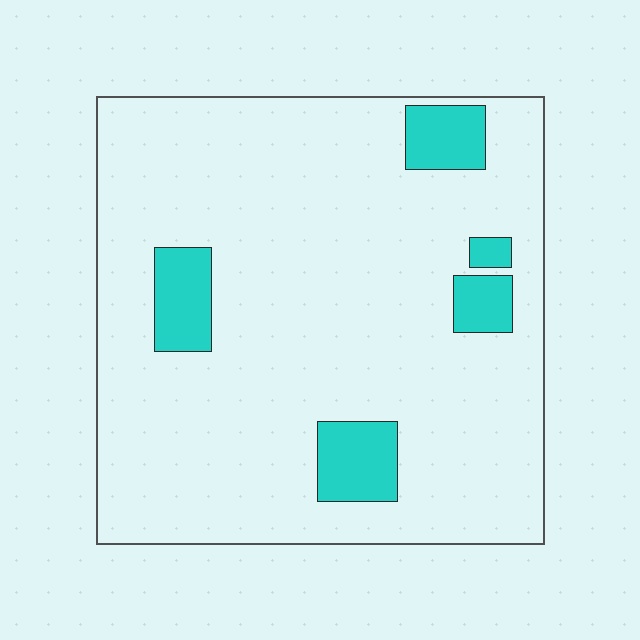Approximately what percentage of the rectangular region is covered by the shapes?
Approximately 10%.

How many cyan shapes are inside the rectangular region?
5.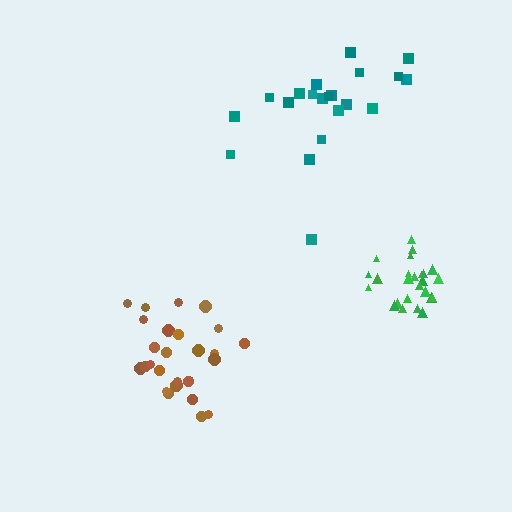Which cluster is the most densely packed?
Green.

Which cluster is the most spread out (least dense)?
Teal.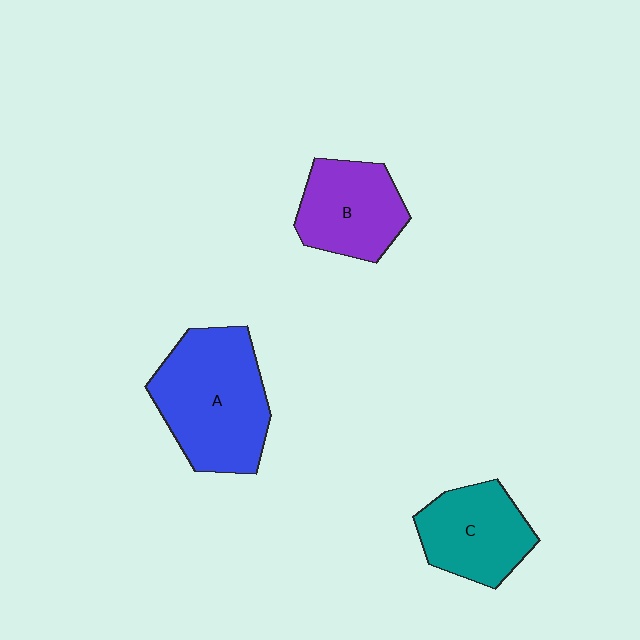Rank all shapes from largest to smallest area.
From largest to smallest: A (blue), B (purple), C (teal).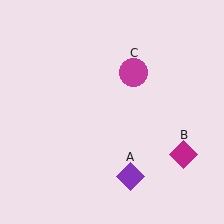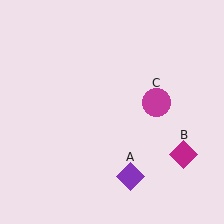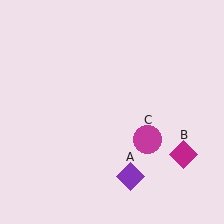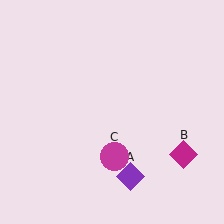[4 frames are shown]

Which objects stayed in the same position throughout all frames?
Purple diamond (object A) and magenta diamond (object B) remained stationary.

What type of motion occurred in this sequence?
The magenta circle (object C) rotated clockwise around the center of the scene.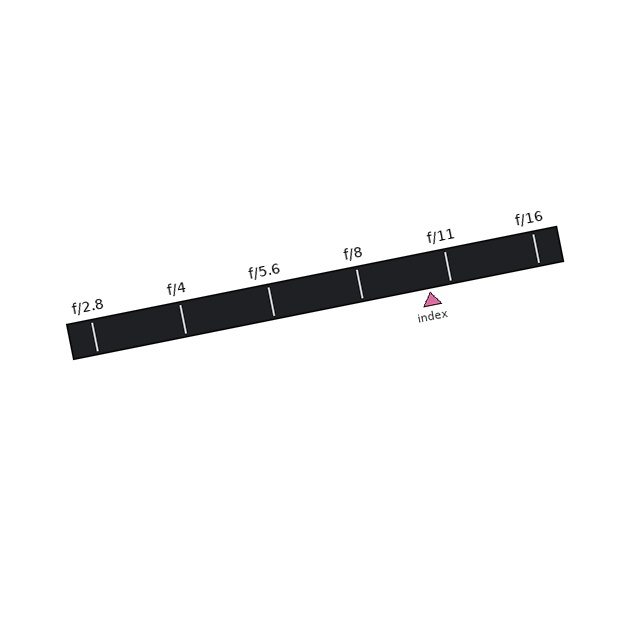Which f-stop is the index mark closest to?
The index mark is closest to f/11.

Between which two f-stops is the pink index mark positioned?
The index mark is between f/8 and f/11.